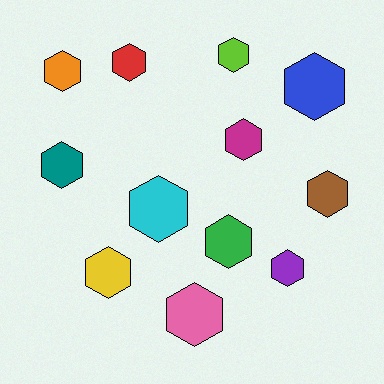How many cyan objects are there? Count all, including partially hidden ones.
There is 1 cyan object.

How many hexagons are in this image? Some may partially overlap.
There are 12 hexagons.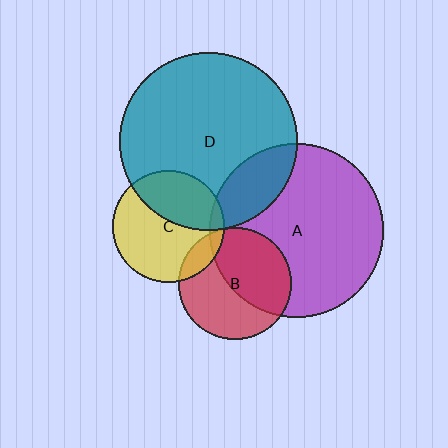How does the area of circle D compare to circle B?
Approximately 2.5 times.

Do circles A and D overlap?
Yes.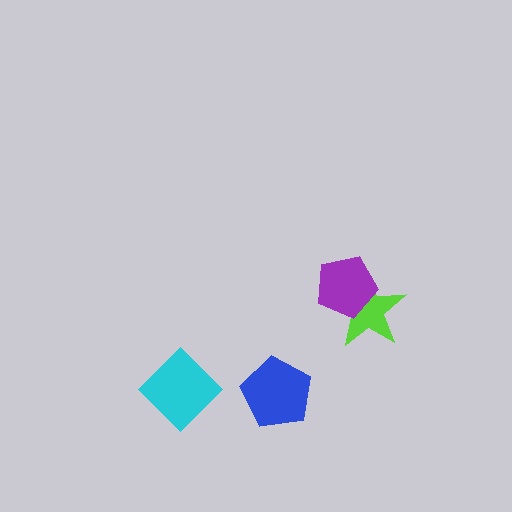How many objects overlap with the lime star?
1 object overlaps with the lime star.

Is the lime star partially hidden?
Yes, it is partially covered by another shape.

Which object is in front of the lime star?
The purple pentagon is in front of the lime star.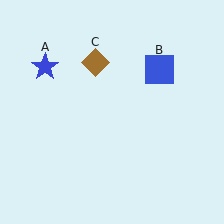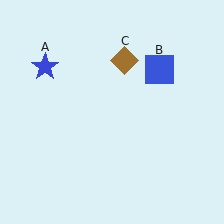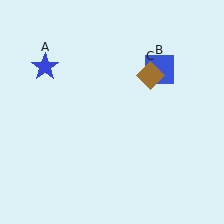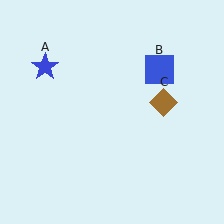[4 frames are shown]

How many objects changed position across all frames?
1 object changed position: brown diamond (object C).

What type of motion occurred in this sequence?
The brown diamond (object C) rotated clockwise around the center of the scene.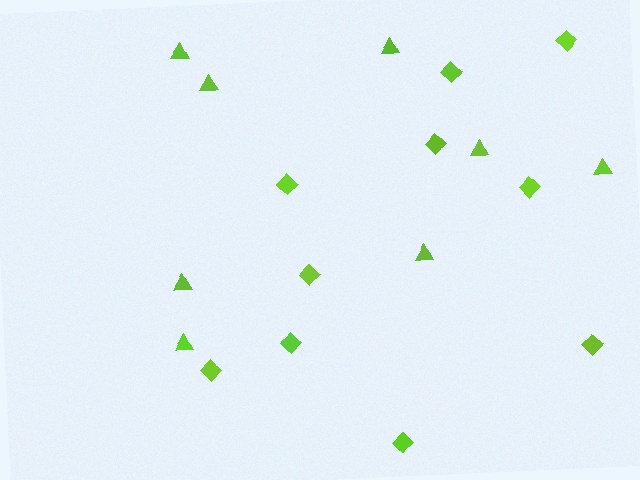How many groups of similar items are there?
There are 2 groups: one group of diamonds (10) and one group of triangles (8).